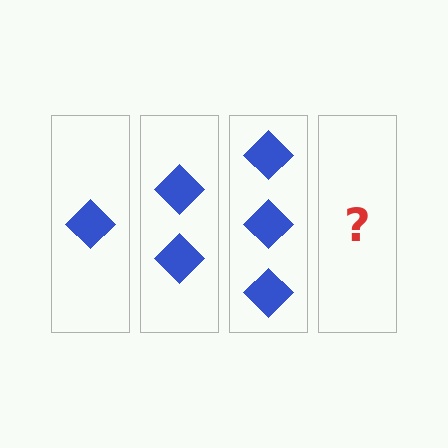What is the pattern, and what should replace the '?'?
The pattern is that each step adds one more diamond. The '?' should be 4 diamonds.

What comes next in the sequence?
The next element should be 4 diamonds.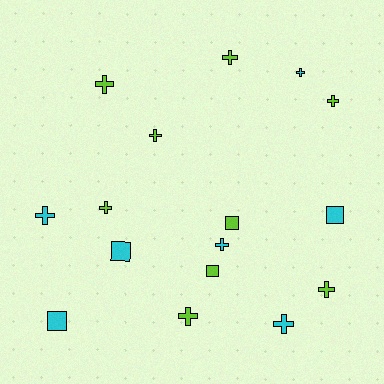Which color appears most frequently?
Lime, with 9 objects.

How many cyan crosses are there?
There are 4 cyan crosses.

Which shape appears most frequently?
Cross, with 11 objects.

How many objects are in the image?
There are 16 objects.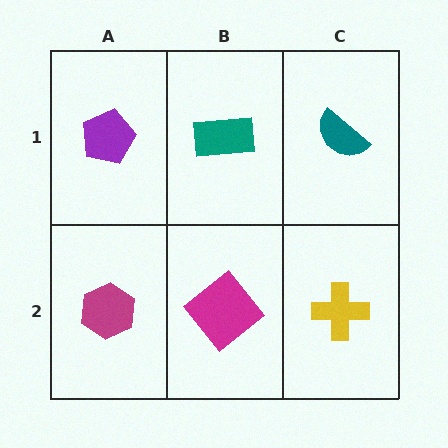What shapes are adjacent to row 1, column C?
A yellow cross (row 2, column C), a teal rectangle (row 1, column B).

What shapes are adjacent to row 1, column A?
A magenta hexagon (row 2, column A), a teal rectangle (row 1, column B).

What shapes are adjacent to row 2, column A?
A purple pentagon (row 1, column A), a magenta diamond (row 2, column B).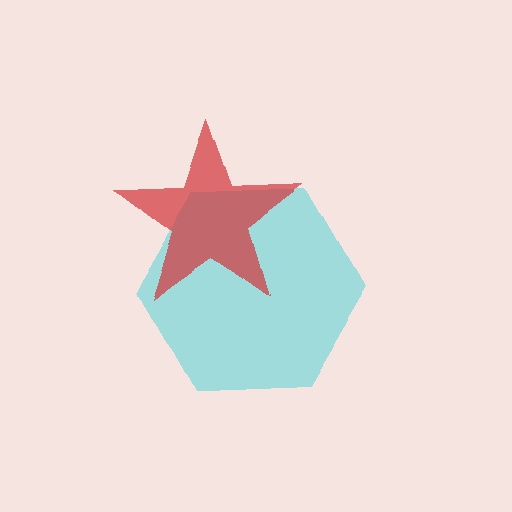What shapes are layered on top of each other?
The layered shapes are: a cyan hexagon, a red star.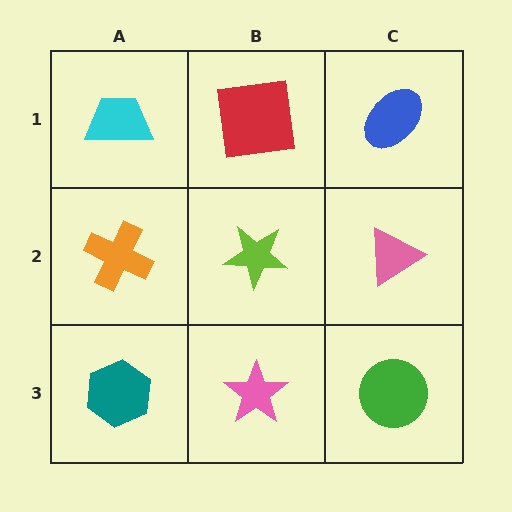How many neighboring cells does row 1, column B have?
3.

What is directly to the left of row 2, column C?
A lime star.